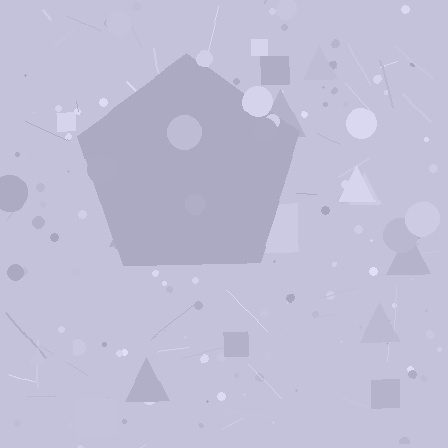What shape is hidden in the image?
A pentagon is hidden in the image.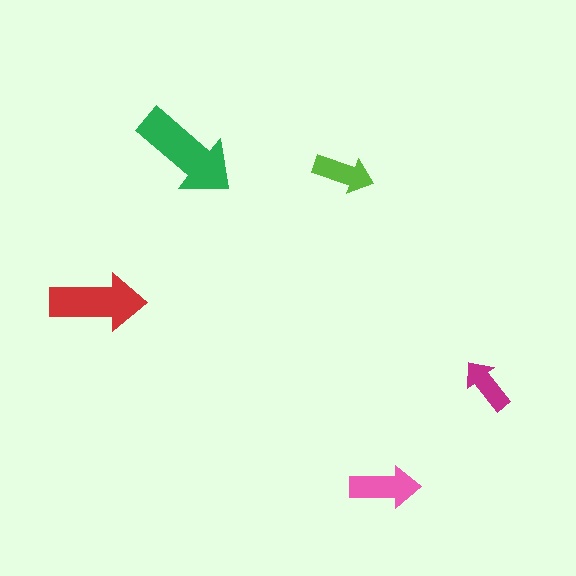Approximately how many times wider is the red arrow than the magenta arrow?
About 1.5 times wider.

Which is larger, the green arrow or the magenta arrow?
The green one.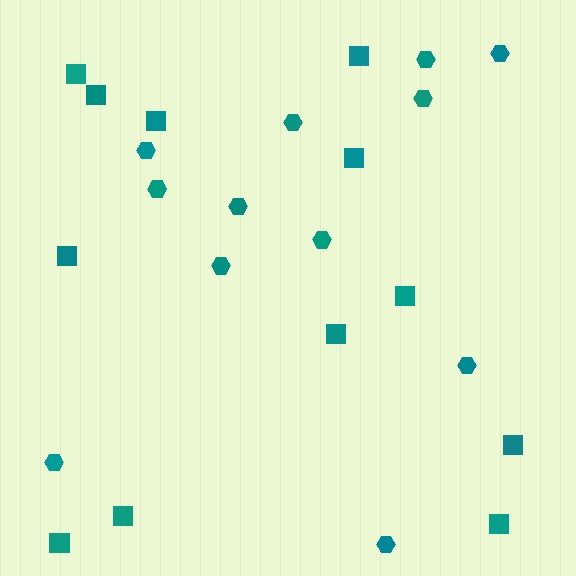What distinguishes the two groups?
There are 2 groups: one group of hexagons (12) and one group of squares (12).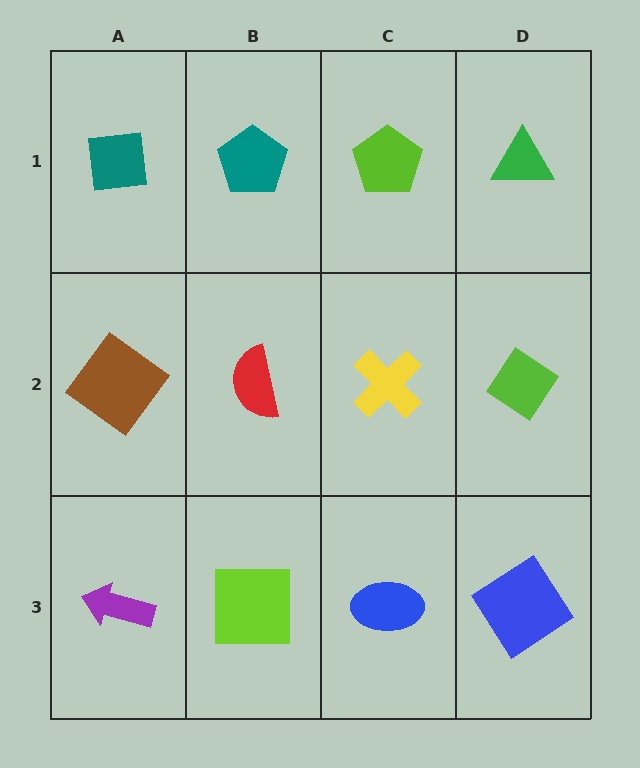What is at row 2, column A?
A brown diamond.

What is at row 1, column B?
A teal pentagon.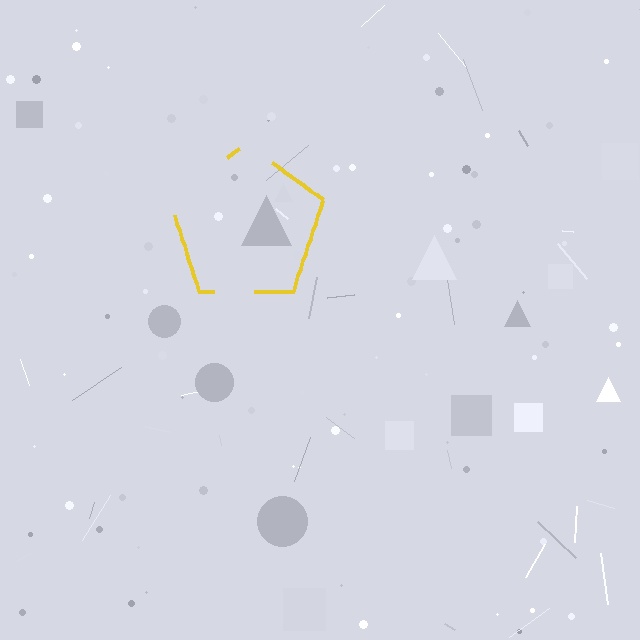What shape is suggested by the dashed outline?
The dashed outline suggests a pentagon.